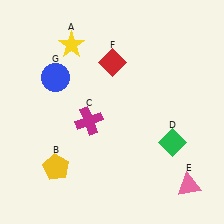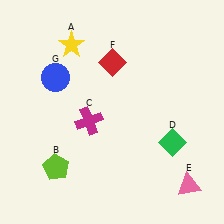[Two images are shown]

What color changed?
The pentagon (B) changed from yellow in Image 1 to lime in Image 2.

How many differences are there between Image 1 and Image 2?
There is 1 difference between the two images.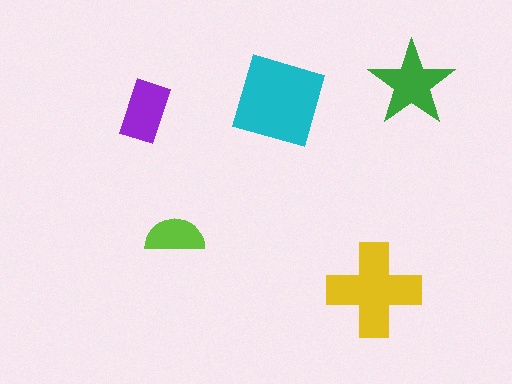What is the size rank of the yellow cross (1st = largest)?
2nd.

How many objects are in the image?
There are 5 objects in the image.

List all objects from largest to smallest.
The cyan diamond, the yellow cross, the green star, the purple rectangle, the lime semicircle.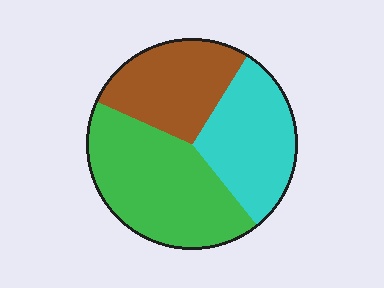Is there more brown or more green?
Green.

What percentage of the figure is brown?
Brown covers 27% of the figure.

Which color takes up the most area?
Green, at roughly 40%.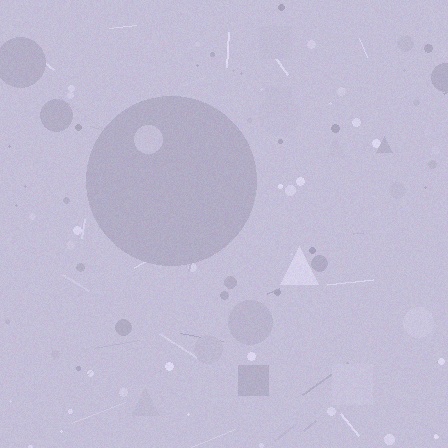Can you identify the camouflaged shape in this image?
The camouflaged shape is a circle.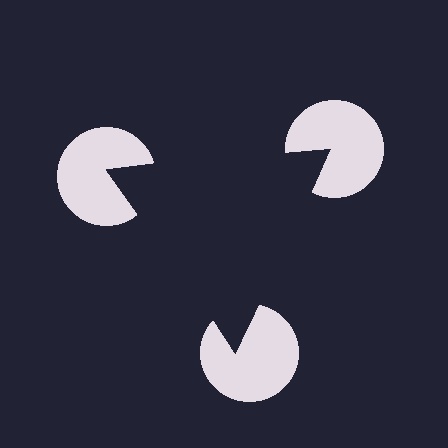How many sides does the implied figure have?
3 sides.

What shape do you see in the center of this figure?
An illusory triangle — its edges are inferred from the aligned wedge cuts in the pac-man discs, not physically drawn.